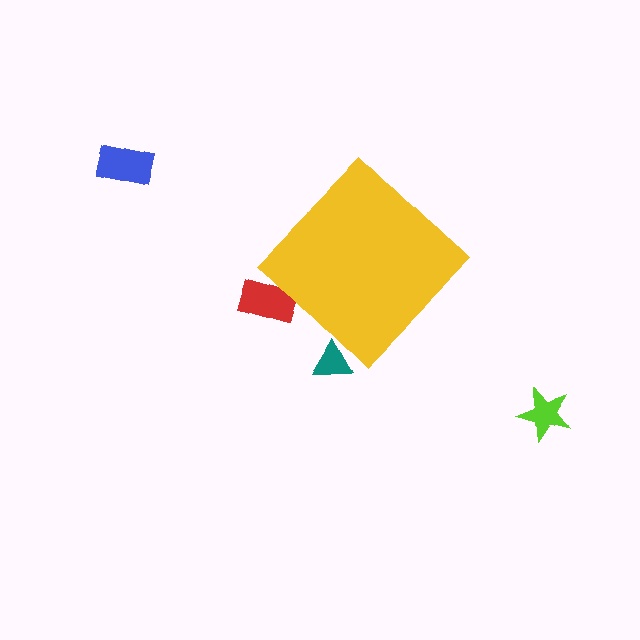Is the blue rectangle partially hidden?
No, the blue rectangle is fully visible.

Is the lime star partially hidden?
No, the lime star is fully visible.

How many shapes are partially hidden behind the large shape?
2 shapes are partially hidden.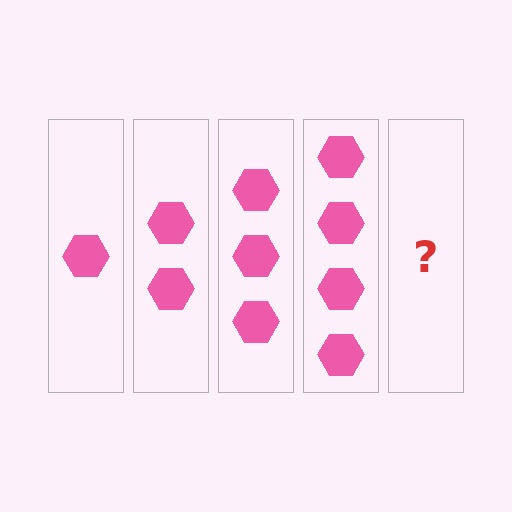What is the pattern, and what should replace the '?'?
The pattern is that each step adds one more hexagon. The '?' should be 5 hexagons.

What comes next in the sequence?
The next element should be 5 hexagons.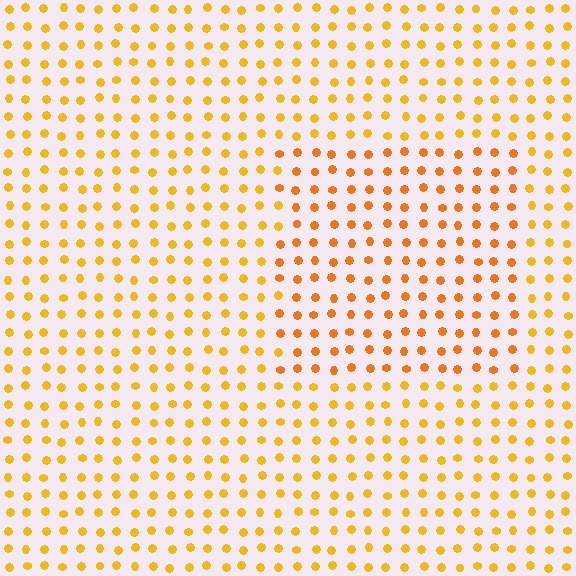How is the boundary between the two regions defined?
The boundary is defined purely by a slight shift in hue (about 20 degrees). Spacing, size, and orientation are identical on both sides.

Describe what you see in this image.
The image is filled with small yellow elements in a uniform arrangement. A rectangle-shaped region is visible where the elements are tinted to a slightly different hue, forming a subtle color boundary.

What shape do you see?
I see a rectangle.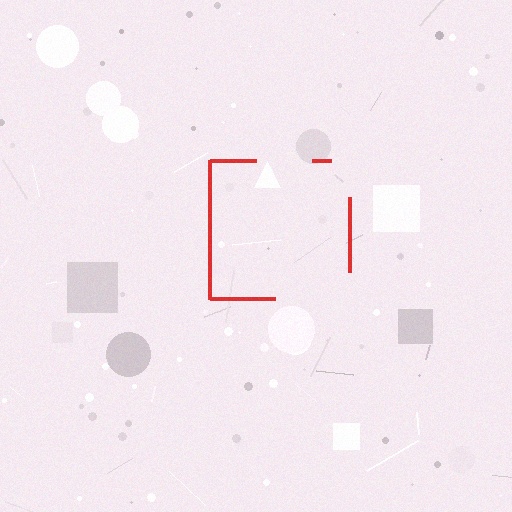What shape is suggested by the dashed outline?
The dashed outline suggests a square.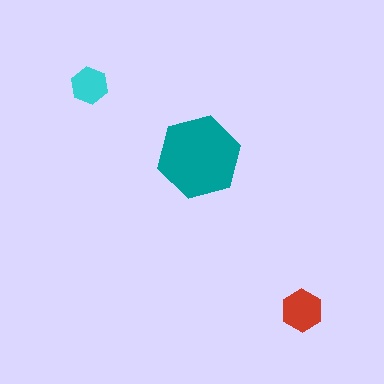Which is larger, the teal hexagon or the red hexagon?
The teal one.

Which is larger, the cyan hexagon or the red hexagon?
The red one.